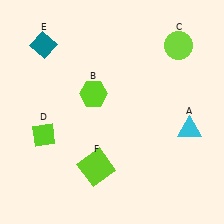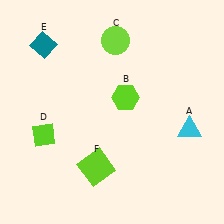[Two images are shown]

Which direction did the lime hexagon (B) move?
The lime hexagon (B) moved right.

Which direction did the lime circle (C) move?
The lime circle (C) moved left.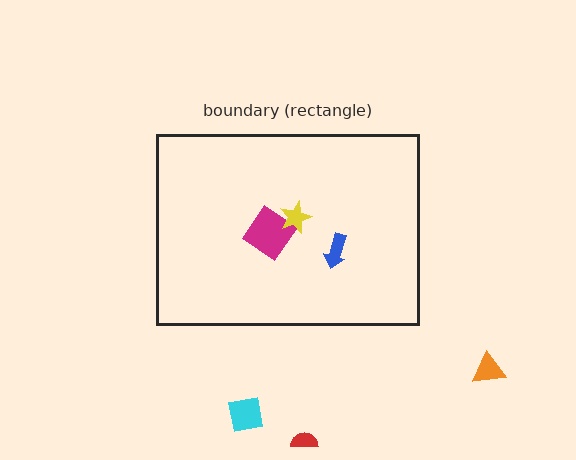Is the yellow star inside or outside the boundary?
Inside.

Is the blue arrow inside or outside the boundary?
Inside.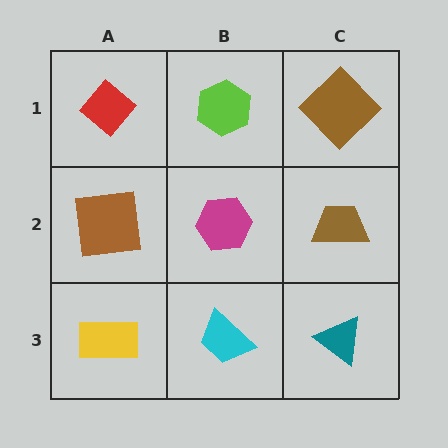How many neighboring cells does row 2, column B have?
4.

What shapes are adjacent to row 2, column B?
A lime hexagon (row 1, column B), a cyan trapezoid (row 3, column B), a brown square (row 2, column A), a brown trapezoid (row 2, column C).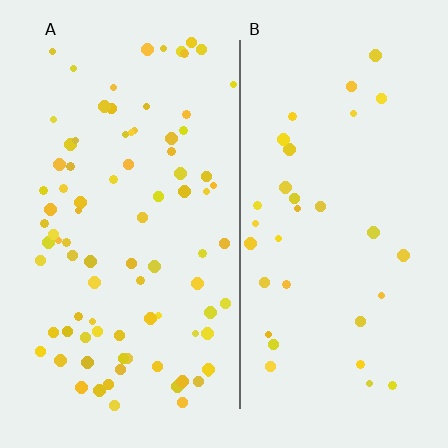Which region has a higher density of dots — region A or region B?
A (the left).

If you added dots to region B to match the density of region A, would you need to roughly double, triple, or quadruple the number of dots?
Approximately triple.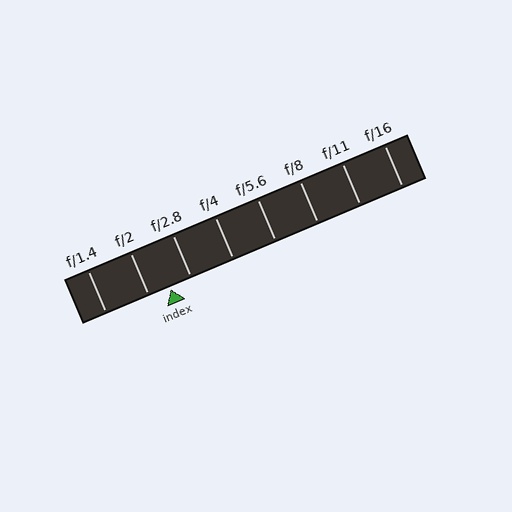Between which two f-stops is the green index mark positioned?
The index mark is between f/2 and f/2.8.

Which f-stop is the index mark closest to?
The index mark is closest to f/2.8.